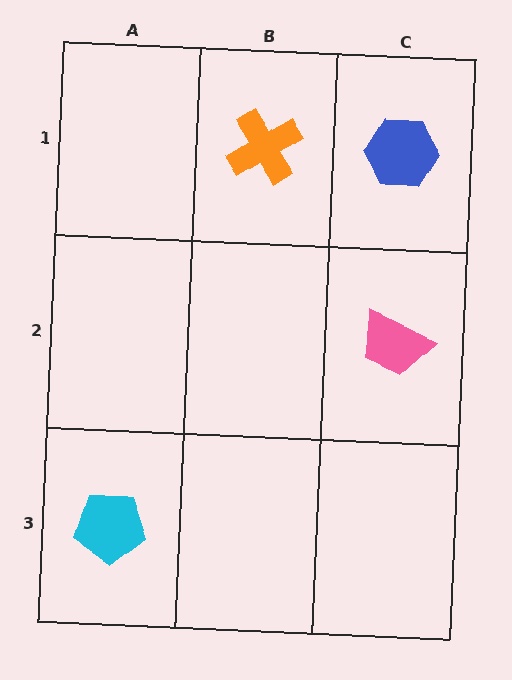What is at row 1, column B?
An orange cross.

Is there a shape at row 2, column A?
No, that cell is empty.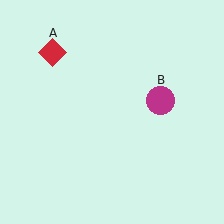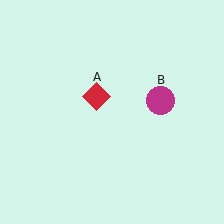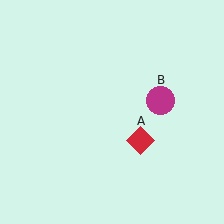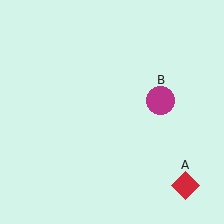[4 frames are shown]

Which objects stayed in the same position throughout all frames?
Magenta circle (object B) remained stationary.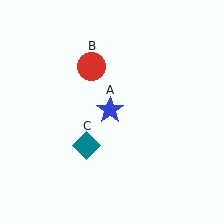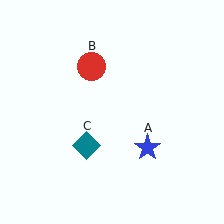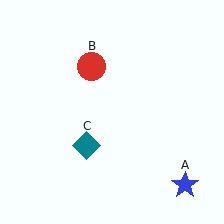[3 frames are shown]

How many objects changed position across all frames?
1 object changed position: blue star (object A).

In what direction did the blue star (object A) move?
The blue star (object A) moved down and to the right.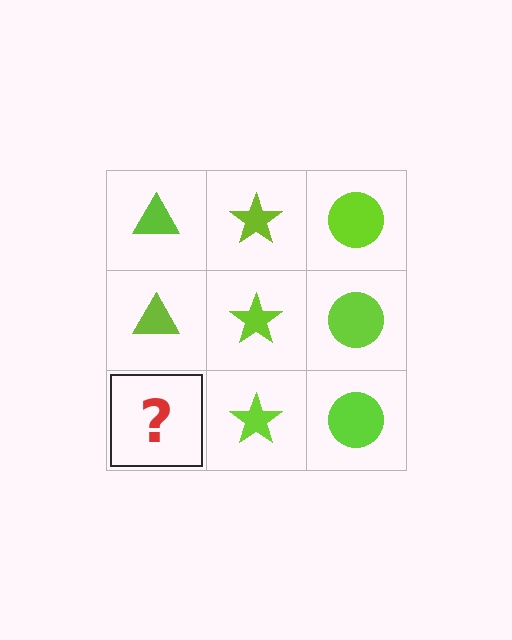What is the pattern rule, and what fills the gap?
The rule is that each column has a consistent shape. The gap should be filled with a lime triangle.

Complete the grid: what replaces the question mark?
The question mark should be replaced with a lime triangle.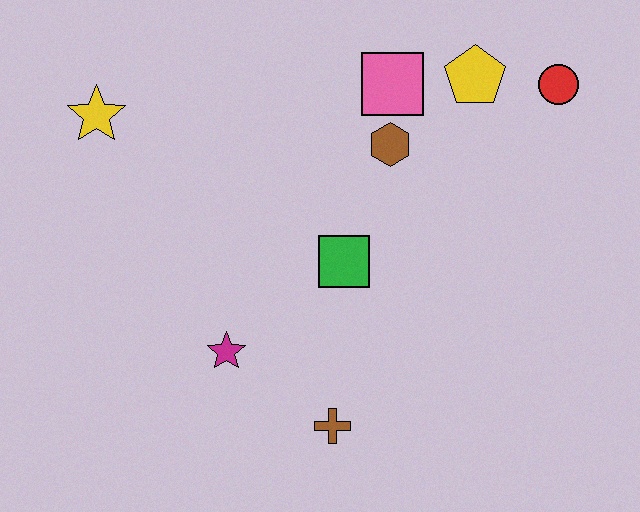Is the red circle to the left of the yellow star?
No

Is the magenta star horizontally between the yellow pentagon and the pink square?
No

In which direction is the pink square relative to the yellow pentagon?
The pink square is to the left of the yellow pentagon.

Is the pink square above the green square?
Yes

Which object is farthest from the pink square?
The brown cross is farthest from the pink square.